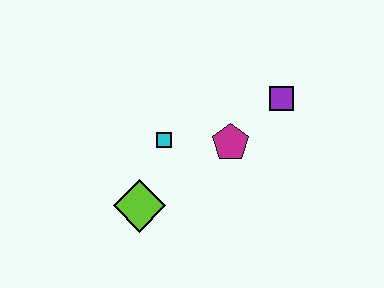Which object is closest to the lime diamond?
The cyan square is closest to the lime diamond.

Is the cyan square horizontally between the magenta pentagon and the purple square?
No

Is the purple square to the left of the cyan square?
No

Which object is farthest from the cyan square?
The purple square is farthest from the cyan square.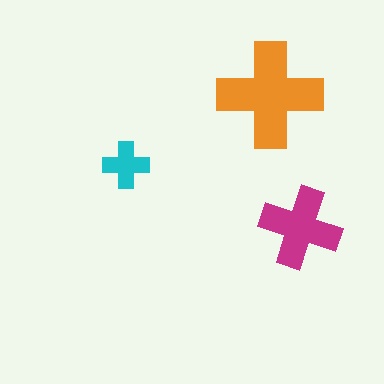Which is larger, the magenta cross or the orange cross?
The orange one.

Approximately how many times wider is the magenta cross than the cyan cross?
About 1.5 times wider.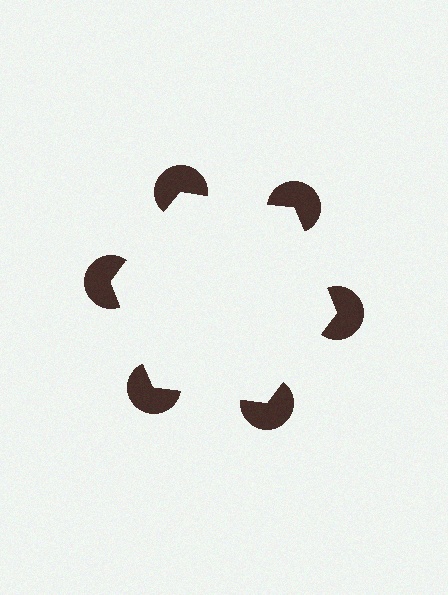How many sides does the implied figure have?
6 sides.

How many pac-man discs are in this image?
There are 6 — one at each vertex of the illusory hexagon.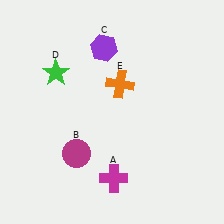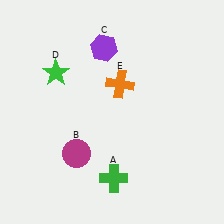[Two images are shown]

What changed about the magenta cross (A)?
In Image 1, A is magenta. In Image 2, it changed to green.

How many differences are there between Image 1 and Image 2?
There is 1 difference between the two images.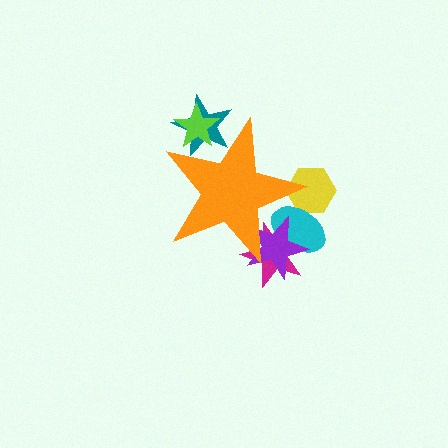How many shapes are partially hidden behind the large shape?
6 shapes are partially hidden.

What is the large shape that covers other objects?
An orange star.